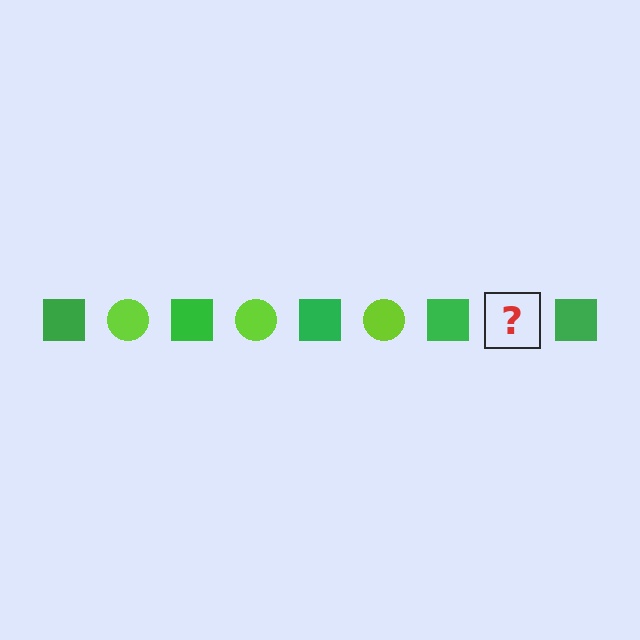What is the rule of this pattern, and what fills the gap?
The rule is that the pattern alternates between green square and lime circle. The gap should be filled with a lime circle.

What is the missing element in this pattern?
The missing element is a lime circle.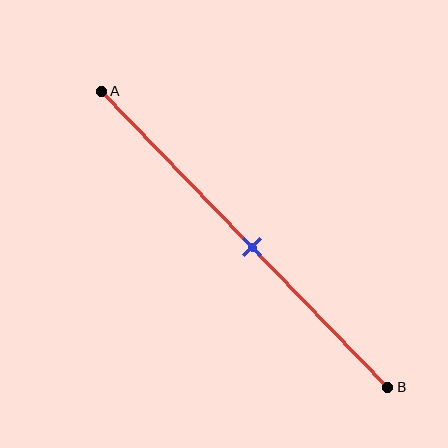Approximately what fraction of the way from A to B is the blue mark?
The blue mark is approximately 55% of the way from A to B.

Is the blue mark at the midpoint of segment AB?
Yes, the mark is approximately at the midpoint.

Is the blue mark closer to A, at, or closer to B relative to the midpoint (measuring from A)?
The blue mark is approximately at the midpoint of segment AB.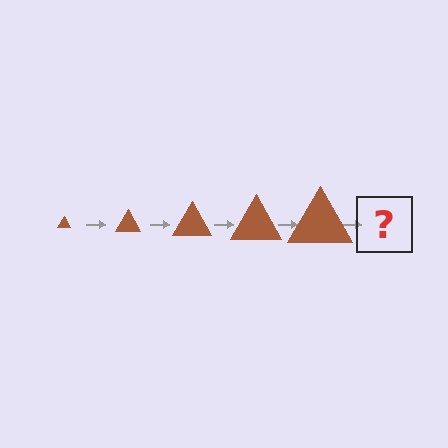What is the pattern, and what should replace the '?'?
The pattern is that the triangle gets progressively larger each step. The '?' should be a brown triangle, larger than the previous one.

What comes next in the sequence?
The next element should be a brown triangle, larger than the previous one.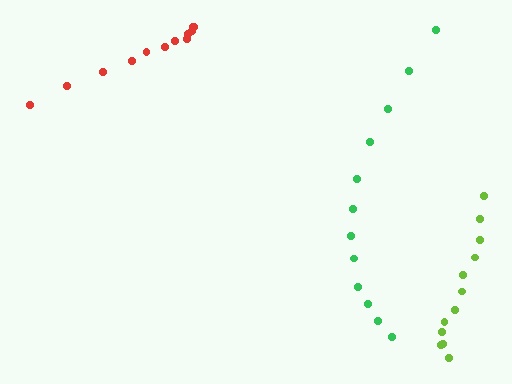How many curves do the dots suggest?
There are 3 distinct paths.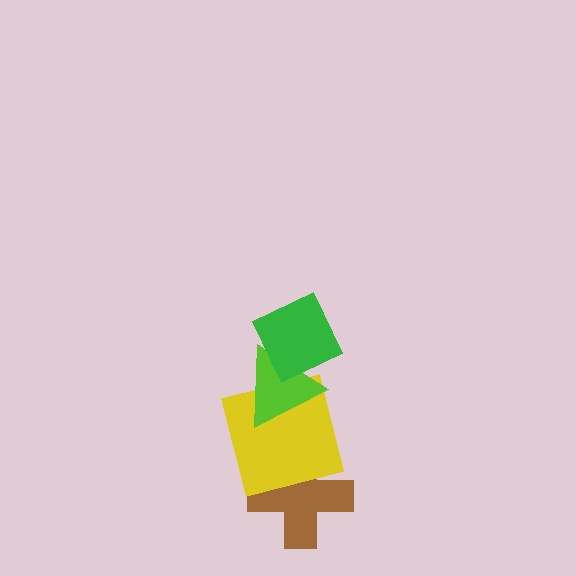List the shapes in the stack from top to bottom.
From top to bottom: the green diamond, the lime triangle, the yellow square, the brown cross.